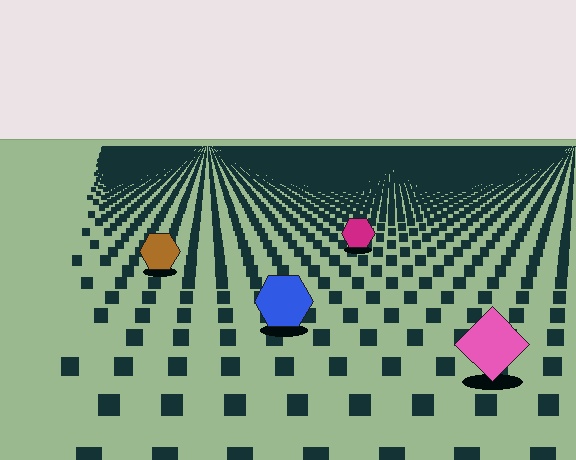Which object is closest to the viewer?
The pink diamond is closest. The texture marks near it are larger and more spread out.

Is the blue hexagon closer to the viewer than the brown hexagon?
Yes. The blue hexagon is closer — you can tell from the texture gradient: the ground texture is coarser near it.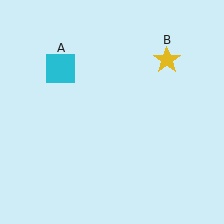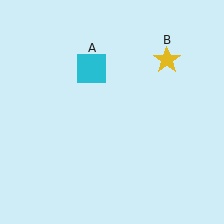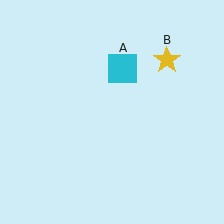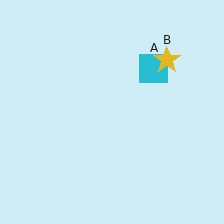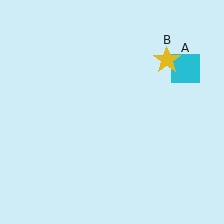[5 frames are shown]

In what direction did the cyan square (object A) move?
The cyan square (object A) moved right.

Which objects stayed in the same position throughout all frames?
Yellow star (object B) remained stationary.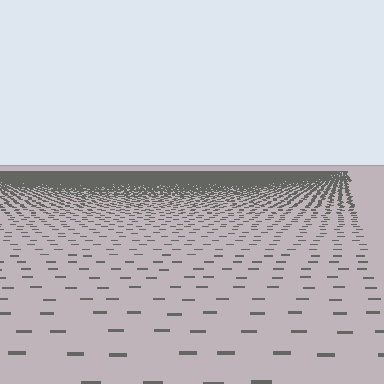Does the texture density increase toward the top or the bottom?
Density increases toward the top.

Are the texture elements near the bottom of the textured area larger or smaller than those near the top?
Larger. Near the bottom, elements are closer to the viewer and appear at a bigger on-screen size.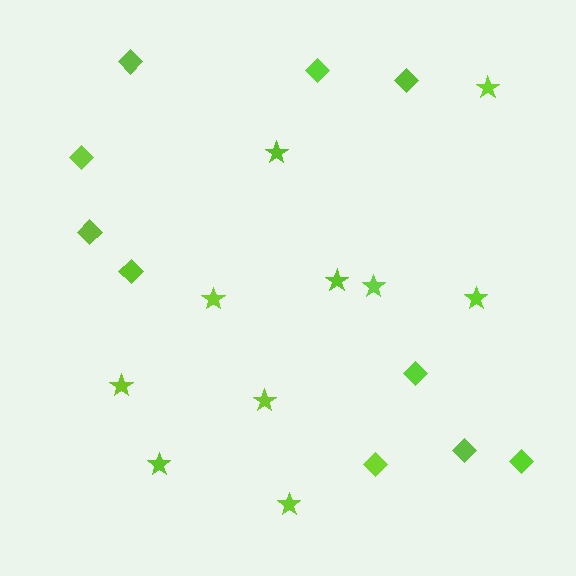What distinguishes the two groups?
There are 2 groups: one group of diamonds (10) and one group of stars (10).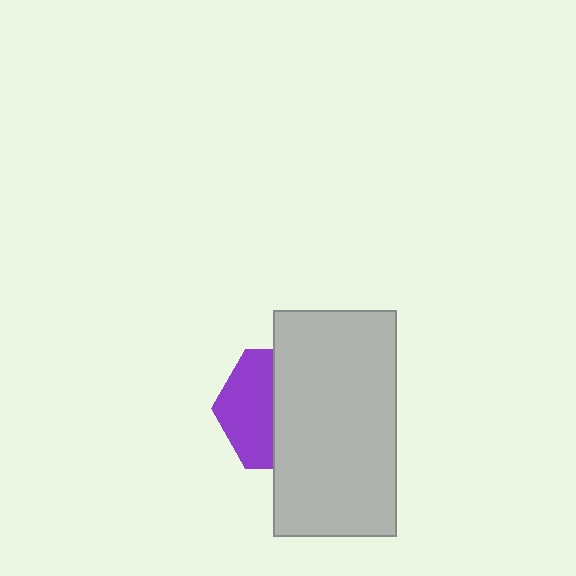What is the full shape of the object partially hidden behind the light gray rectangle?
The partially hidden object is a purple hexagon.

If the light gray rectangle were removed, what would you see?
You would see the complete purple hexagon.